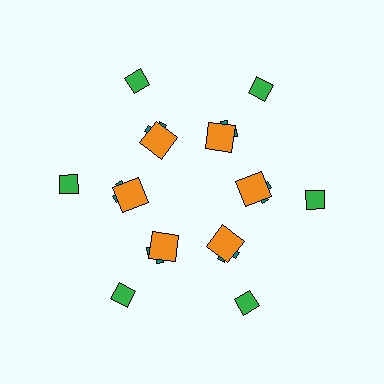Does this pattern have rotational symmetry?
Yes, this pattern has 6-fold rotational symmetry. It looks the same after rotating 60 degrees around the center.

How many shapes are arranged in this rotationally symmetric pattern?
There are 18 shapes, arranged in 6 groups of 3.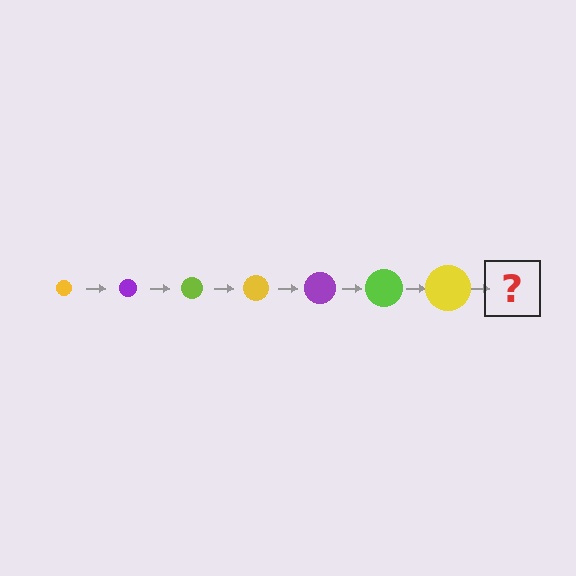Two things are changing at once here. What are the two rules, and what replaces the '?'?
The two rules are that the circle grows larger each step and the color cycles through yellow, purple, and lime. The '?' should be a purple circle, larger than the previous one.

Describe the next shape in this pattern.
It should be a purple circle, larger than the previous one.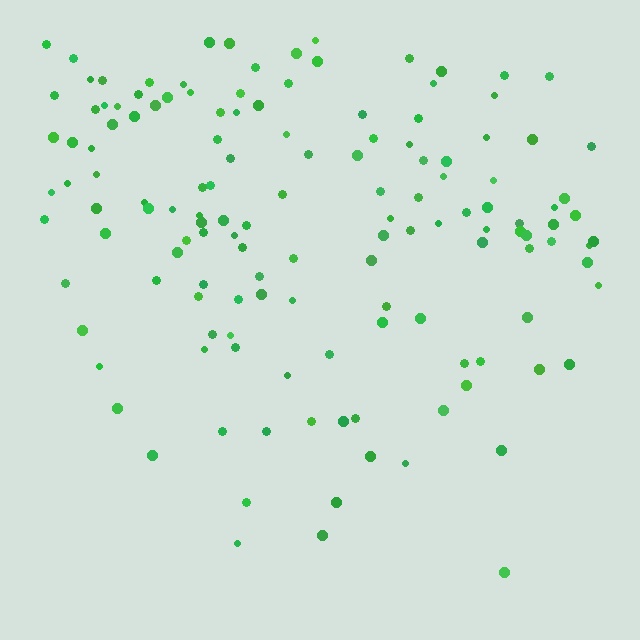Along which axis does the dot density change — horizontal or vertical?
Vertical.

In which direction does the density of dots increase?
From bottom to top, with the top side densest.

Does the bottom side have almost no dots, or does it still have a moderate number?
Still a moderate number, just noticeably fewer than the top.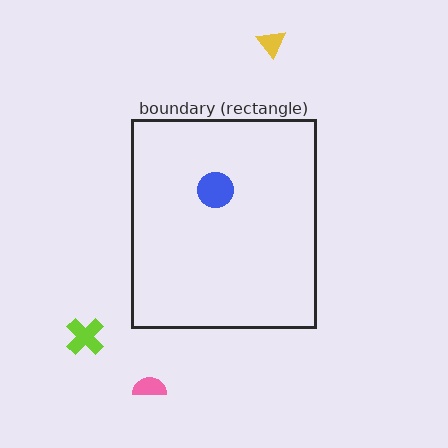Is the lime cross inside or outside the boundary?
Outside.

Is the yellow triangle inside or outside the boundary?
Outside.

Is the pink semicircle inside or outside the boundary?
Outside.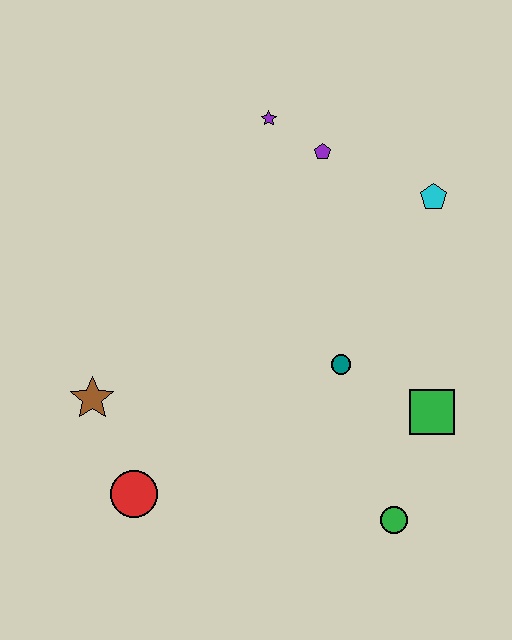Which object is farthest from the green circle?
The purple star is farthest from the green circle.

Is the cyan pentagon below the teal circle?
No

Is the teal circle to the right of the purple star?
Yes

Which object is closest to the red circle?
The brown star is closest to the red circle.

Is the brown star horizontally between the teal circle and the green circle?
No